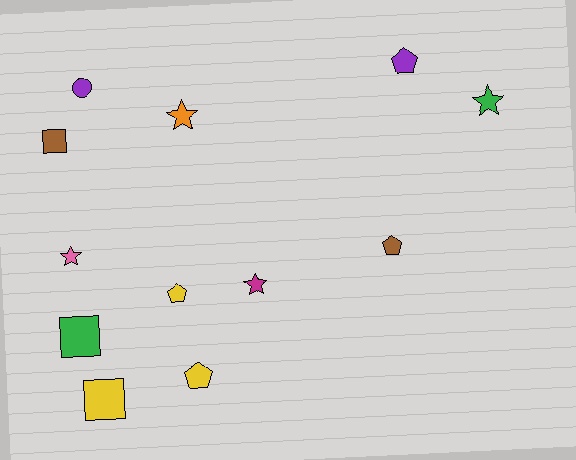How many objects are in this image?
There are 12 objects.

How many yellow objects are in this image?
There are 3 yellow objects.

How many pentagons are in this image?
There are 4 pentagons.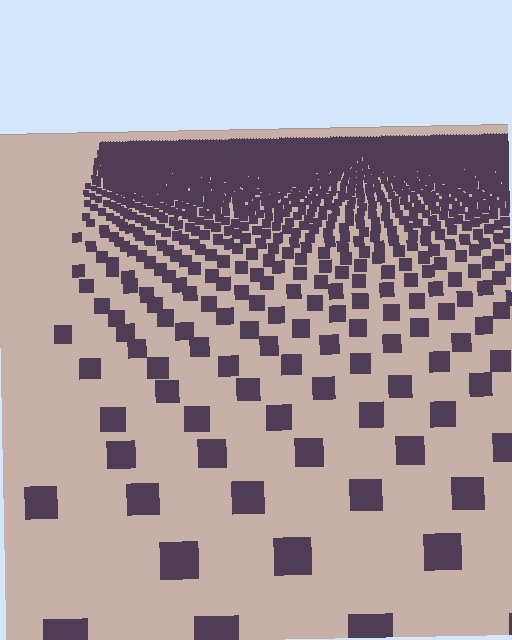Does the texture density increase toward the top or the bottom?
Density increases toward the top.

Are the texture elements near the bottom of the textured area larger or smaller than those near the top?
Larger. Near the bottom, elements are closer to the viewer and appear at a bigger on-screen size.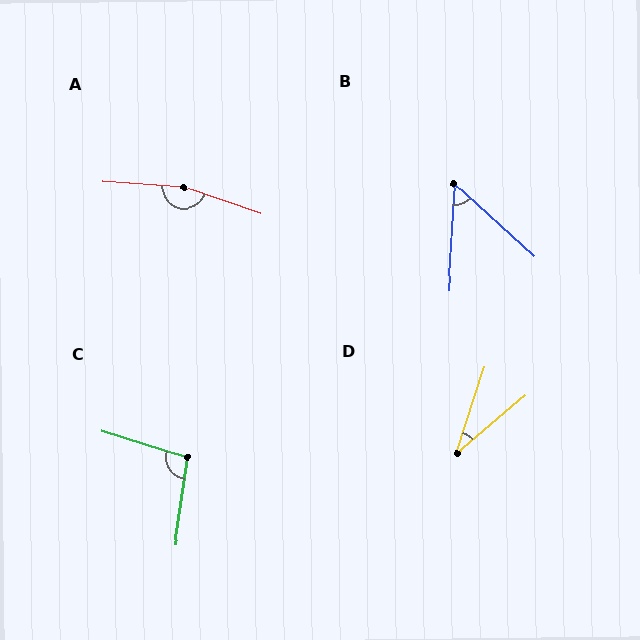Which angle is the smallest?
D, at approximately 32 degrees.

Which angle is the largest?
A, at approximately 165 degrees.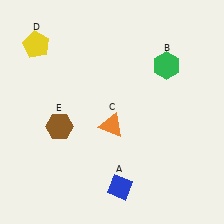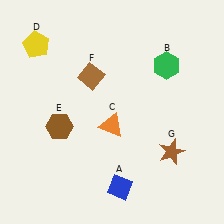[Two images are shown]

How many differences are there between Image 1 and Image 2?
There are 2 differences between the two images.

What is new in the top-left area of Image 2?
A brown diamond (F) was added in the top-left area of Image 2.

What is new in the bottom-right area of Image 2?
A brown star (G) was added in the bottom-right area of Image 2.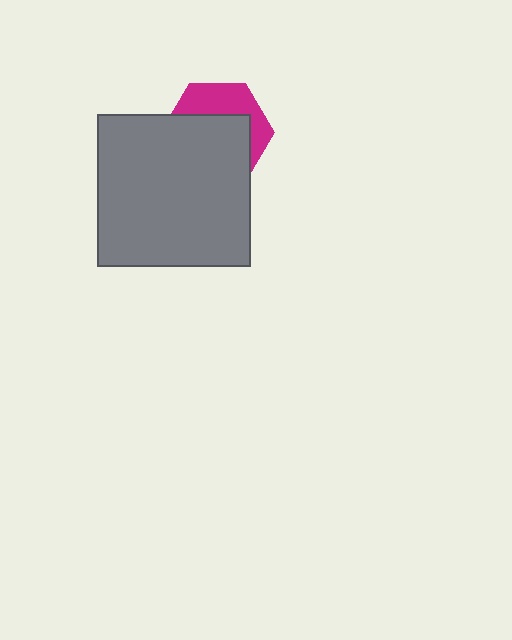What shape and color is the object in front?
The object in front is a gray square.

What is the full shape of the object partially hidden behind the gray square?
The partially hidden object is a magenta hexagon.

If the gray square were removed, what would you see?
You would see the complete magenta hexagon.